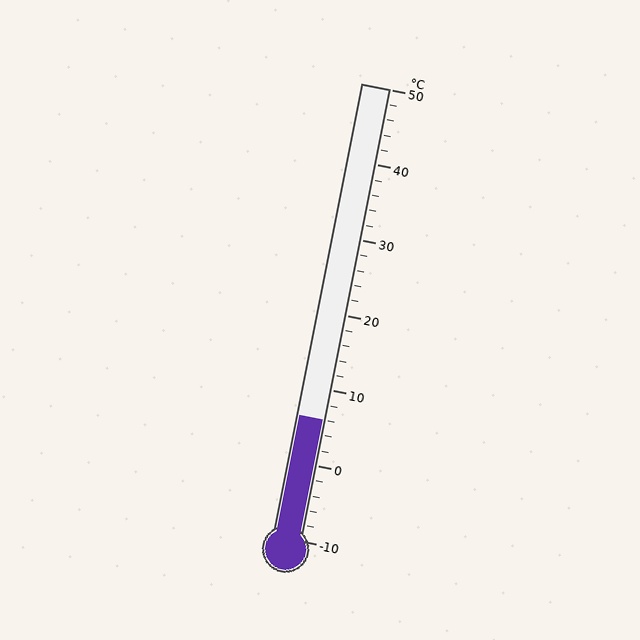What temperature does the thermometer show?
The thermometer shows approximately 6°C.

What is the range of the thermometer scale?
The thermometer scale ranges from -10°C to 50°C.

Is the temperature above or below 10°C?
The temperature is below 10°C.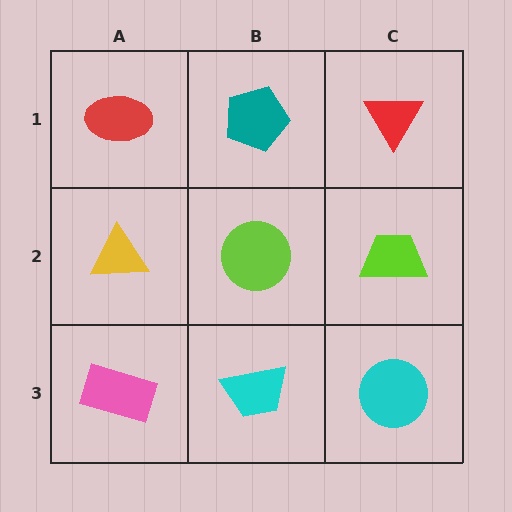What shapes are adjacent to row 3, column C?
A lime trapezoid (row 2, column C), a cyan trapezoid (row 3, column B).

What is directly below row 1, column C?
A lime trapezoid.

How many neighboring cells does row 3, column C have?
2.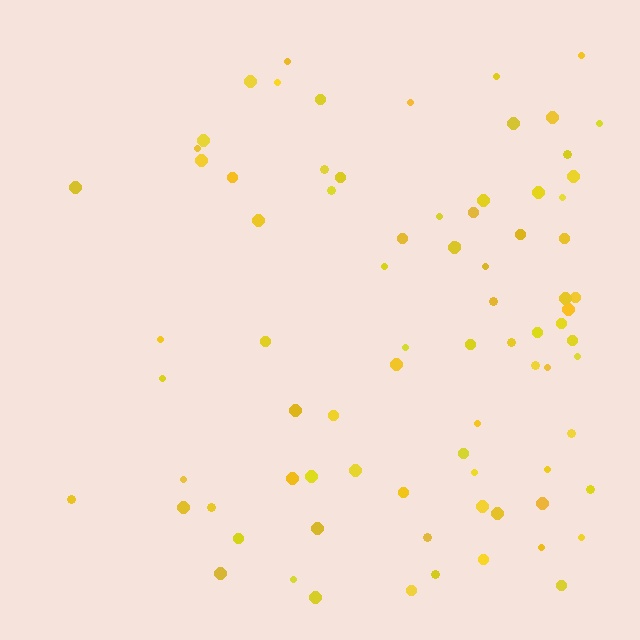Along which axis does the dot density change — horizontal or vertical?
Horizontal.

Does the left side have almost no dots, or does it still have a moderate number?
Still a moderate number, just noticeably fewer than the right.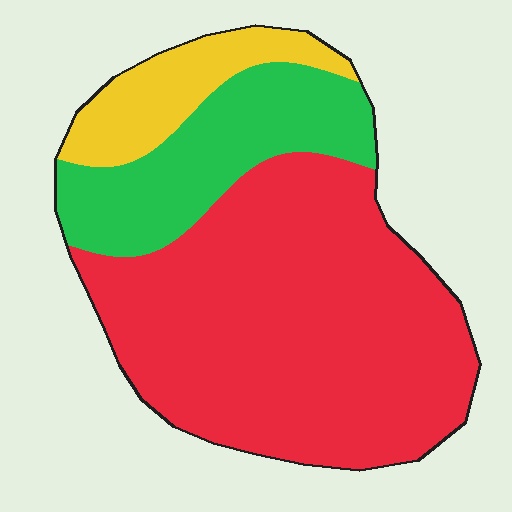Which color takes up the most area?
Red, at roughly 65%.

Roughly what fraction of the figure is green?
Green covers about 25% of the figure.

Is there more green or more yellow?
Green.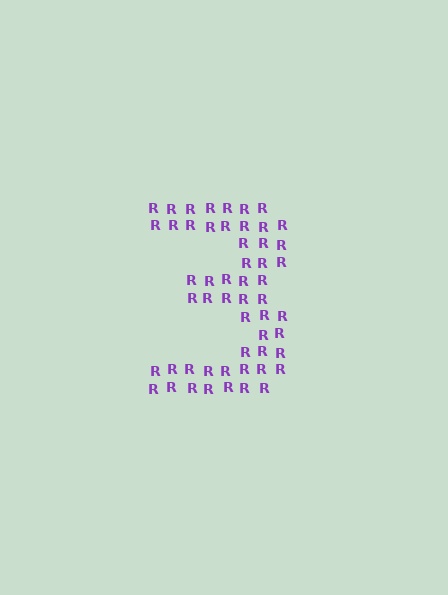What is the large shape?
The large shape is the digit 3.